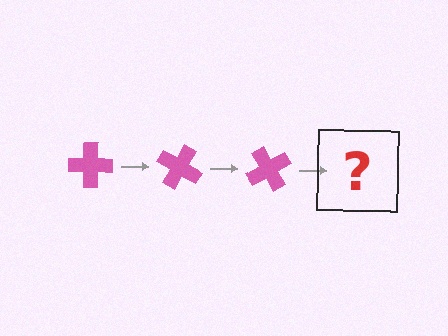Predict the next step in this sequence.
The next step is a pink cross rotated 90 degrees.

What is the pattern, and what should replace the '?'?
The pattern is that the cross rotates 30 degrees each step. The '?' should be a pink cross rotated 90 degrees.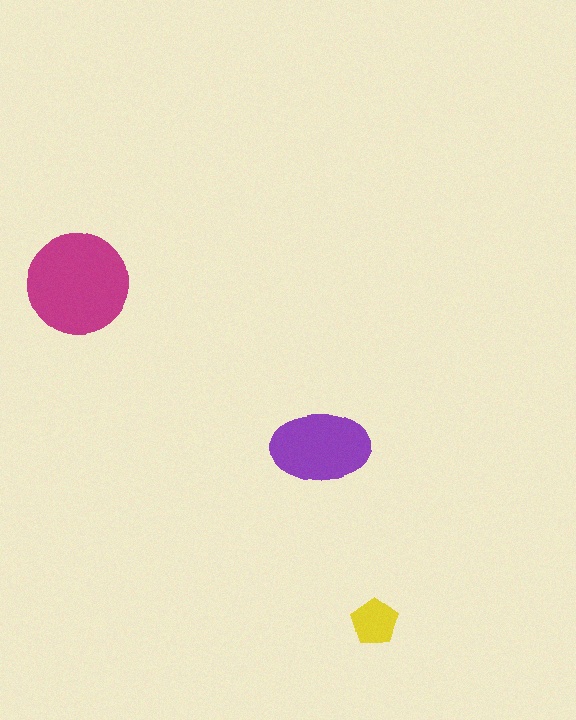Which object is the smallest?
The yellow pentagon.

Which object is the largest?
The magenta circle.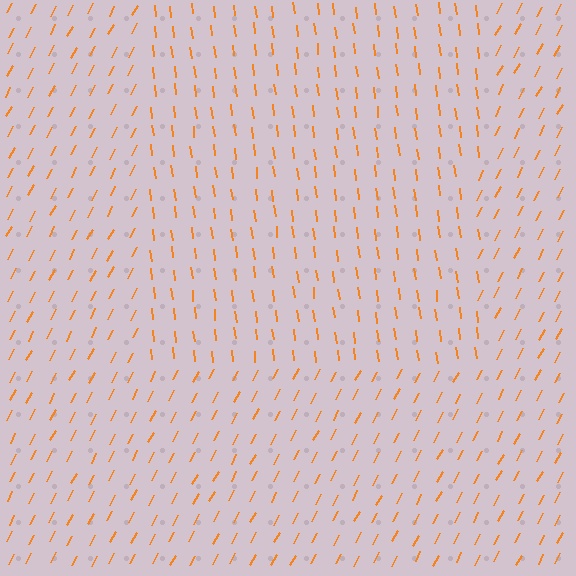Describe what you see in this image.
The image is filled with small orange line segments. A rectangle region in the image has lines oriented differently from the surrounding lines, creating a visible texture boundary.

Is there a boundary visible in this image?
Yes, there is a texture boundary formed by a change in line orientation.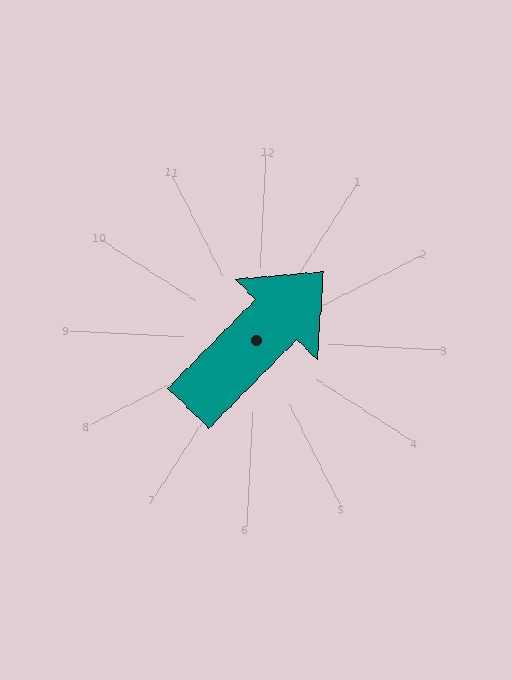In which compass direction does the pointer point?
Northeast.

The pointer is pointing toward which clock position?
Roughly 1 o'clock.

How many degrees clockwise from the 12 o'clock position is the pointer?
Approximately 42 degrees.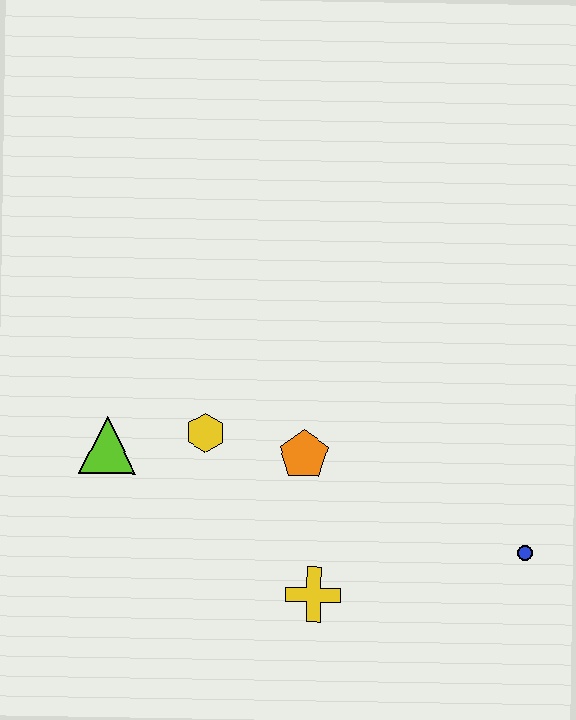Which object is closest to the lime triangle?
The yellow hexagon is closest to the lime triangle.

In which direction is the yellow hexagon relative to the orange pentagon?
The yellow hexagon is to the left of the orange pentagon.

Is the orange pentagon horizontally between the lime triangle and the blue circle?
Yes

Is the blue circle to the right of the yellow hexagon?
Yes